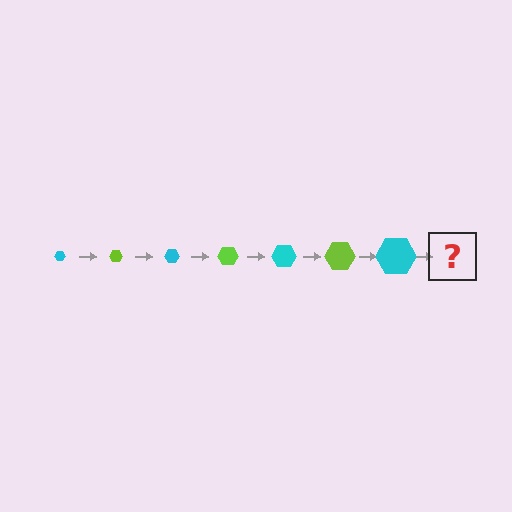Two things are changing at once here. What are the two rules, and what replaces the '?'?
The two rules are that the hexagon grows larger each step and the color cycles through cyan and lime. The '?' should be a lime hexagon, larger than the previous one.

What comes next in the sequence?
The next element should be a lime hexagon, larger than the previous one.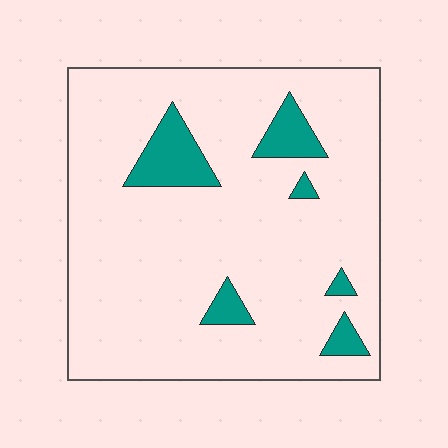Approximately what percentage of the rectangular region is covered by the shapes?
Approximately 10%.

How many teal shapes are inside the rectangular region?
6.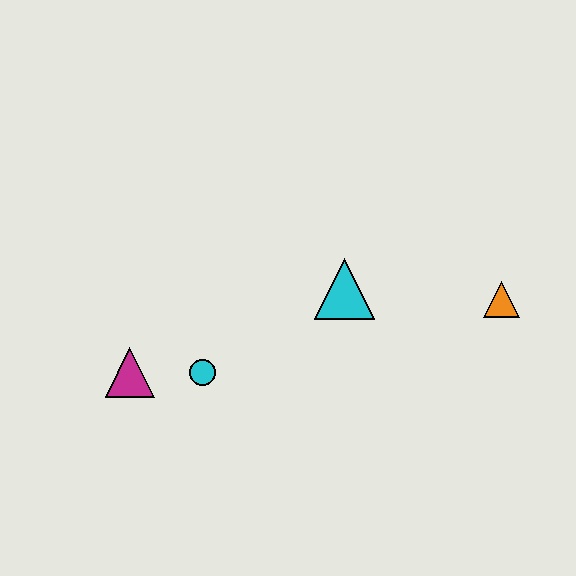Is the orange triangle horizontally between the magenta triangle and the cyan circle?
No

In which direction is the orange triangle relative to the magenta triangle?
The orange triangle is to the right of the magenta triangle.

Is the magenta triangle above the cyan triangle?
No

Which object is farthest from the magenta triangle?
The orange triangle is farthest from the magenta triangle.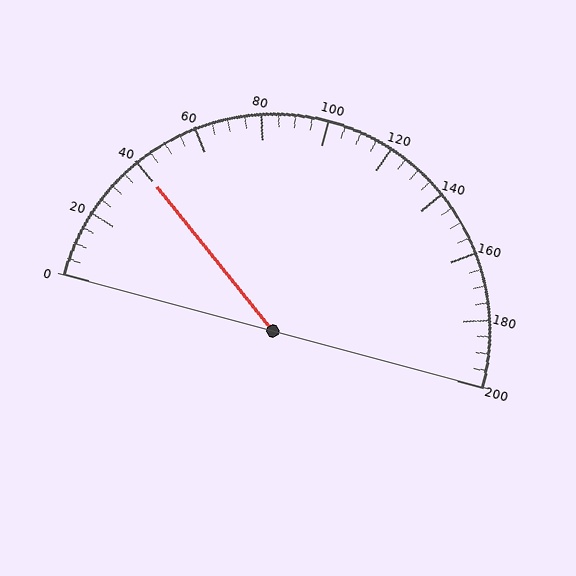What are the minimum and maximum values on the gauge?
The gauge ranges from 0 to 200.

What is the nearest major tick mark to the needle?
The nearest major tick mark is 40.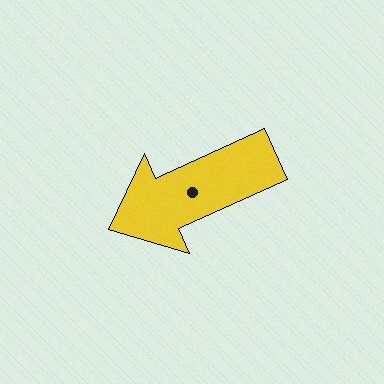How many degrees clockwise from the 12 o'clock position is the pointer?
Approximately 246 degrees.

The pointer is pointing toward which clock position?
Roughly 8 o'clock.